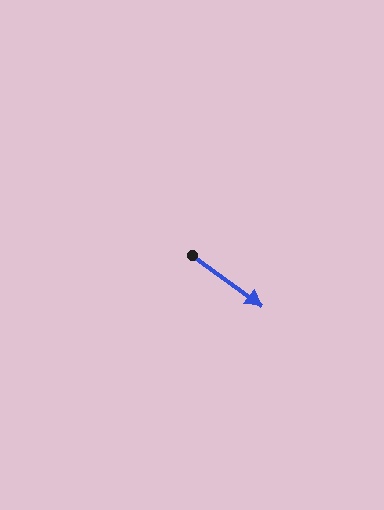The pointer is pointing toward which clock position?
Roughly 4 o'clock.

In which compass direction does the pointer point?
Southeast.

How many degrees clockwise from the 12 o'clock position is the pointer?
Approximately 126 degrees.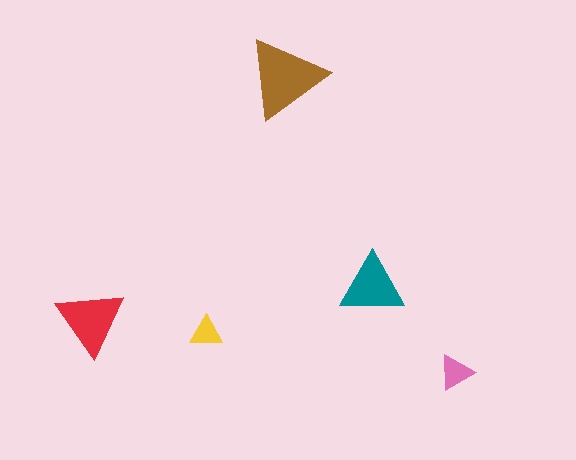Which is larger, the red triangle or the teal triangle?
The red one.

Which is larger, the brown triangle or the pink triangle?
The brown one.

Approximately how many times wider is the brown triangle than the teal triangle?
About 1.5 times wider.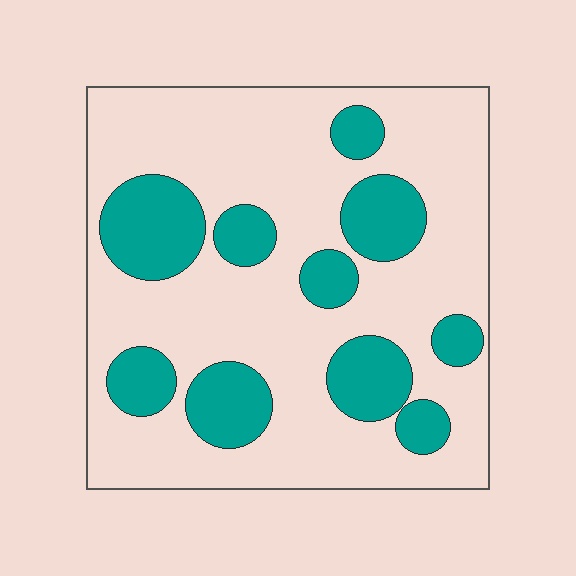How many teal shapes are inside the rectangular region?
10.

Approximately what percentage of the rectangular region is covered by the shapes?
Approximately 25%.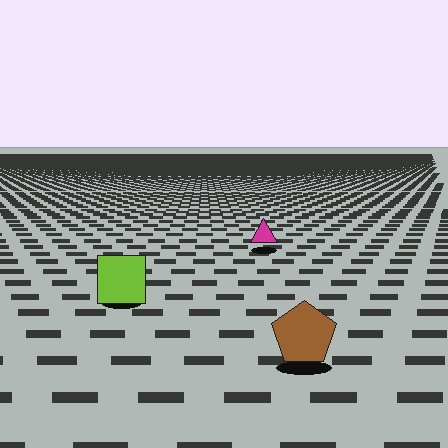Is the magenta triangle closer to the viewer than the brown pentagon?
No. The brown pentagon is closer — you can tell from the texture gradient: the ground texture is coarser near it.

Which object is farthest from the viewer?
The magenta triangle is farthest from the viewer. It appears smaller and the ground texture around it is denser.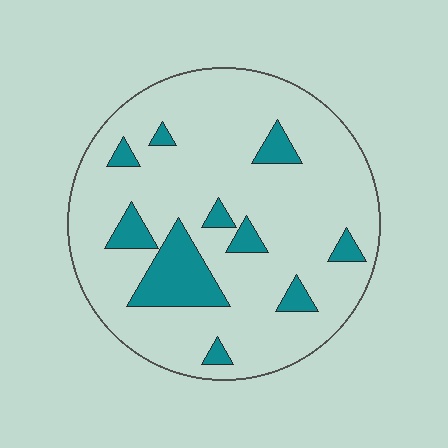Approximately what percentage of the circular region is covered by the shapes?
Approximately 15%.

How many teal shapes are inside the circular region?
10.